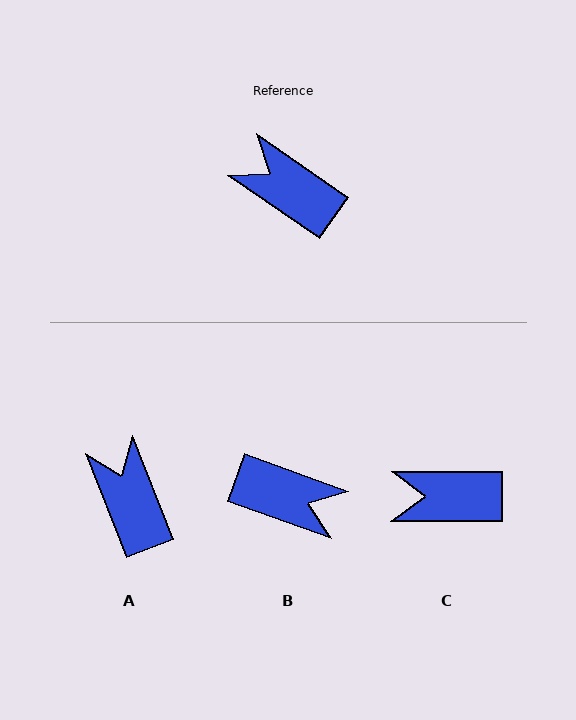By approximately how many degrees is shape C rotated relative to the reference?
Approximately 35 degrees counter-clockwise.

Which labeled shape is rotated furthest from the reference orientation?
B, about 165 degrees away.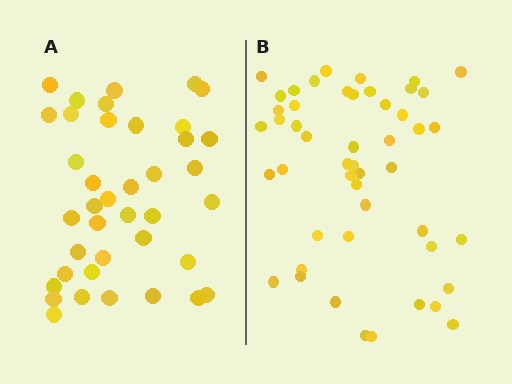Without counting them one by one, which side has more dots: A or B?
Region B (the right region) has more dots.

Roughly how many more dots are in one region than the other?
Region B has roughly 10 or so more dots than region A.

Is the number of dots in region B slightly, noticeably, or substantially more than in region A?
Region B has noticeably more, but not dramatically so. The ratio is roughly 1.3 to 1.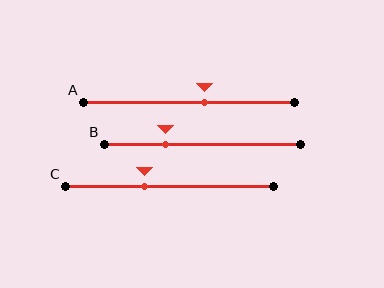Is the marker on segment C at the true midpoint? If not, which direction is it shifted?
No, the marker on segment C is shifted to the left by about 12% of the segment length.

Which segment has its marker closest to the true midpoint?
Segment A has its marker closest to the true midpoint.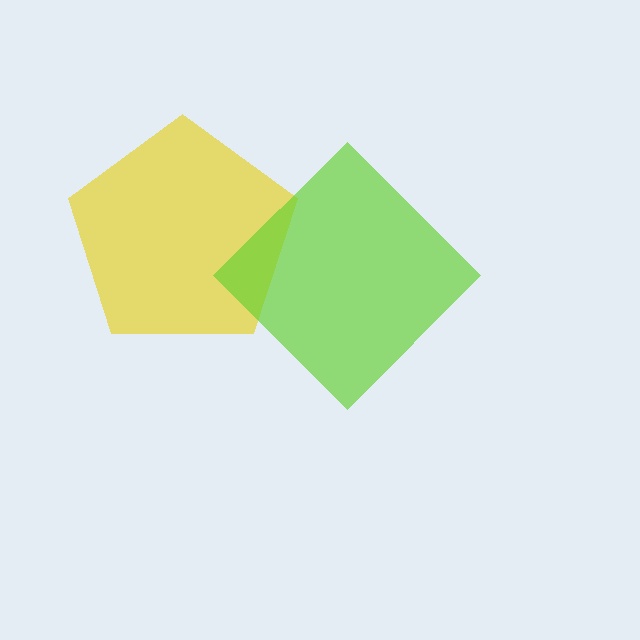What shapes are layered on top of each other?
The layered shapes are: a yellow pentagon, a lime diamond.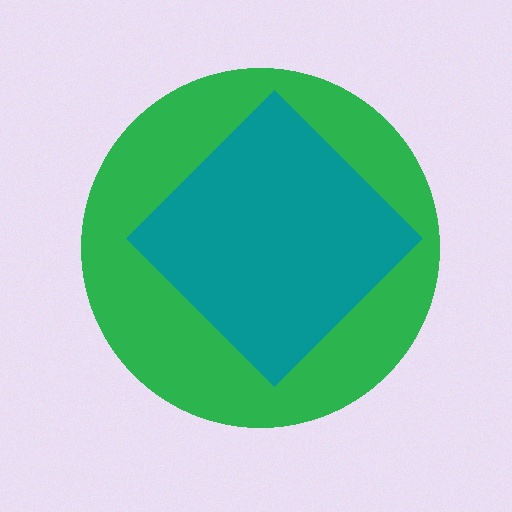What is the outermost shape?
The green circle.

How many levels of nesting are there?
2.